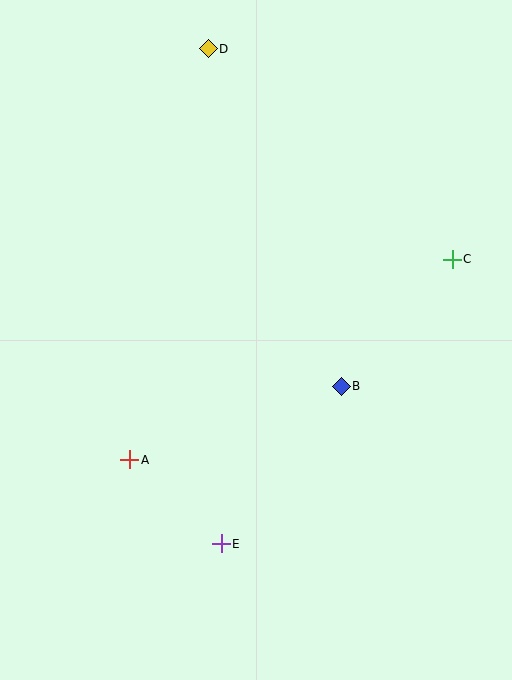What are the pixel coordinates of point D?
Point D is at (208, 49).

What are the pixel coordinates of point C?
Point C is at (452, 259).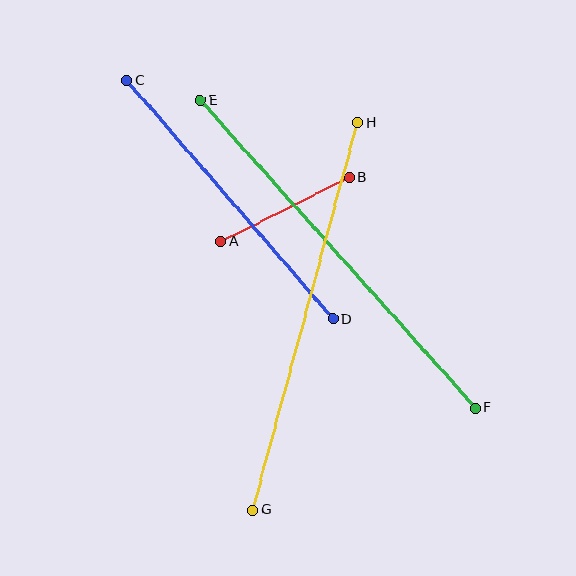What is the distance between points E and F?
The distance is approximately 413 pixels.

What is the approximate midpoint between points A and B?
The midpoint is at approximately (285, 209) pixels.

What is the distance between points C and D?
The distance is approximately 315 pixels.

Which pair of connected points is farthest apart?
Points E and F are farthest apart.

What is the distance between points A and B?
The distance is approximately 144 pixels.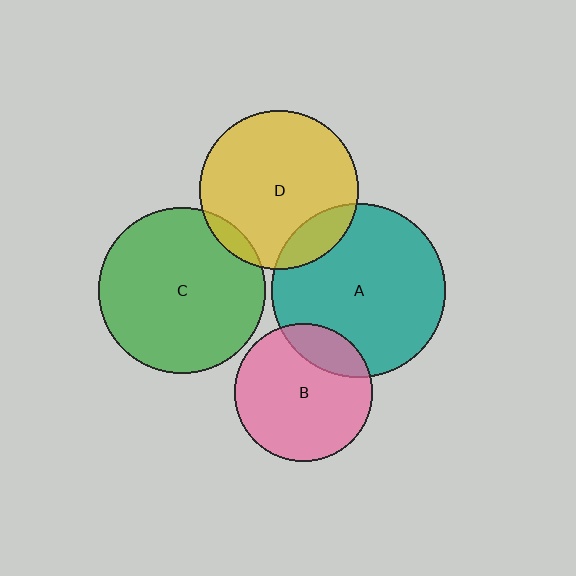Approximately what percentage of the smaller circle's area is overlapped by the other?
Approximately 15%.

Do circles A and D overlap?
Yes.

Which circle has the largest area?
Circle A (teal).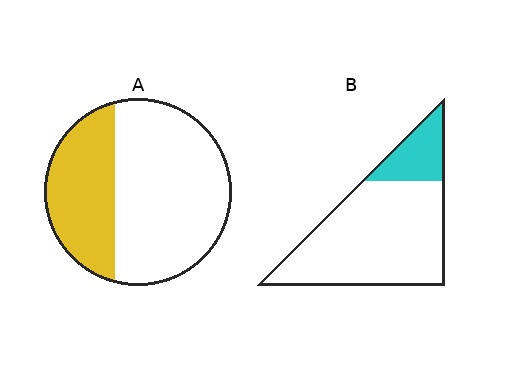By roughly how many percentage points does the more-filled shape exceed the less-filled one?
By roughly 15 percentage points (A over B).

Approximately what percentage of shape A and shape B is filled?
A is approximately 35% and B is approximately 20%.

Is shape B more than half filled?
No.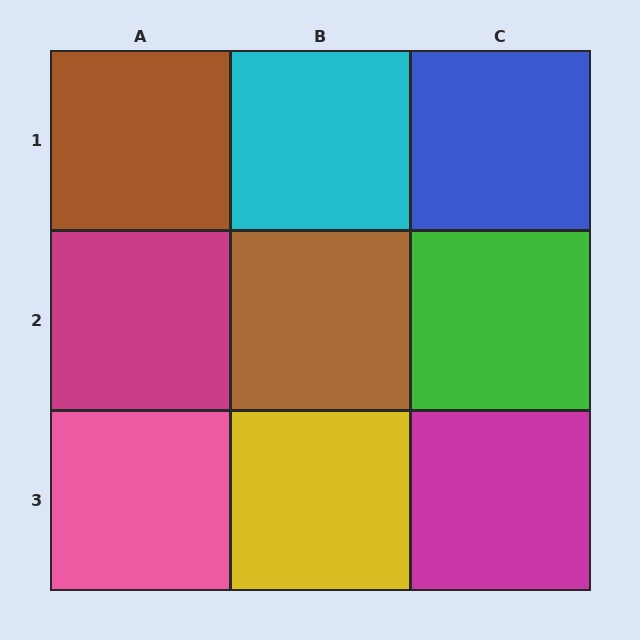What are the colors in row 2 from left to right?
Magenta, brown, green.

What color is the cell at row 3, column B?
Yellow.